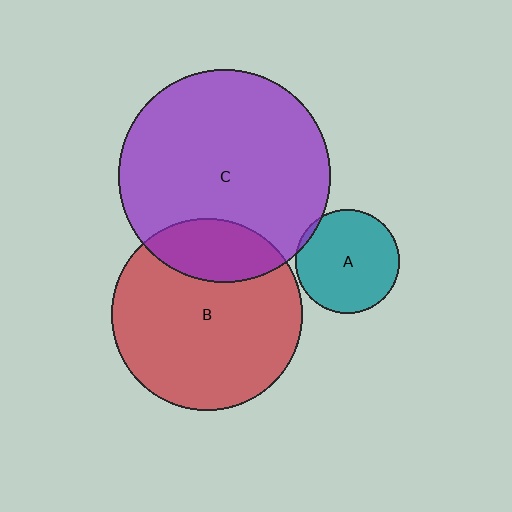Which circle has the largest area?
Circle C (purple).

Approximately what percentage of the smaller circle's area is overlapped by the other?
Approximately 5%.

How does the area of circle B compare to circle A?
Approximately 3.4 times.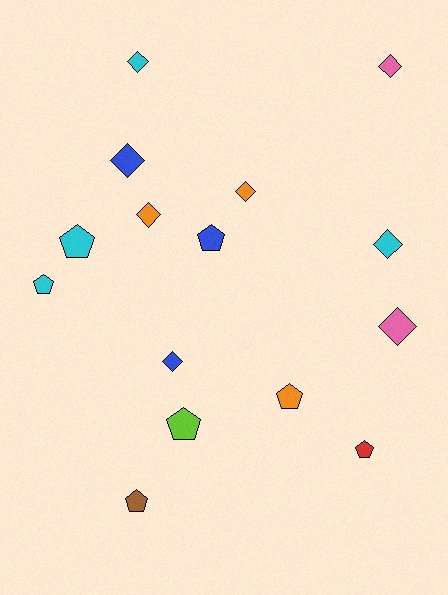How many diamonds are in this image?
There are 8 diamonds.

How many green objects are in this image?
There are no green objects.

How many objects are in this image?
There are 15 objects.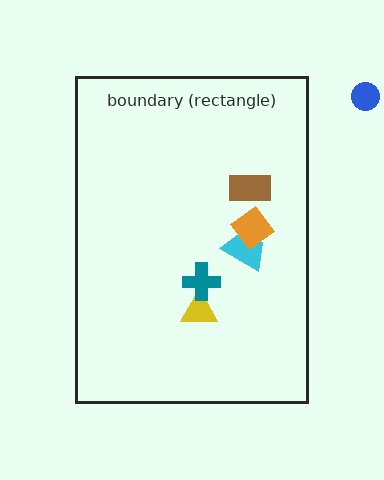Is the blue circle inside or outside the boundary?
Outside.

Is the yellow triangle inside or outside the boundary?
Inside.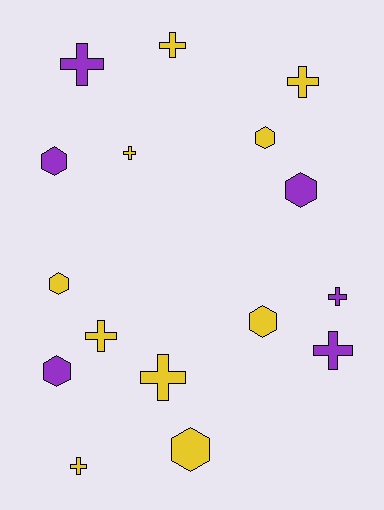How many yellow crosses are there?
There are 6 yellow crosses.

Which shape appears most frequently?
Cross, with 9 objects.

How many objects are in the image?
There are 16 objects.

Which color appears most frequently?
Yellow, with 10 objects.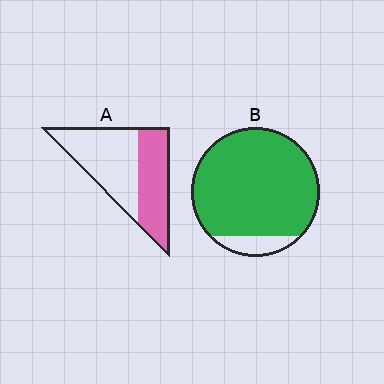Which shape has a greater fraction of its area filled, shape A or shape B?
Shape B.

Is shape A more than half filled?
No.